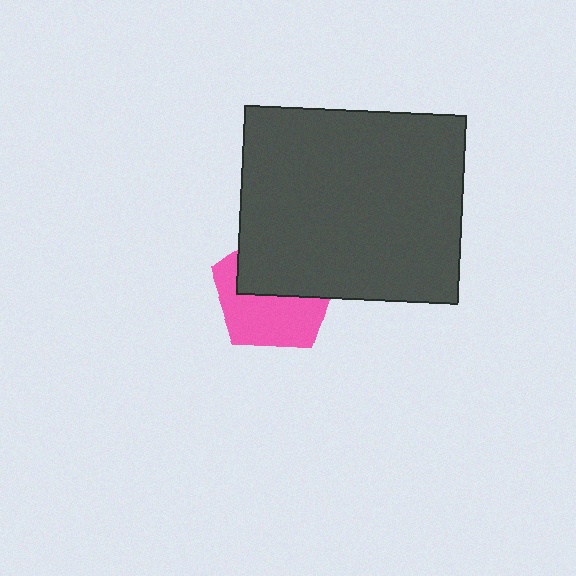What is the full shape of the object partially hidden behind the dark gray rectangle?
The partially hidden object is a pink pentagon.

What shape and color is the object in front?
The object in front is a dark gray rectangle.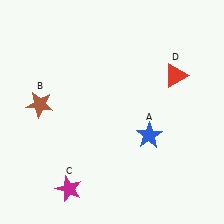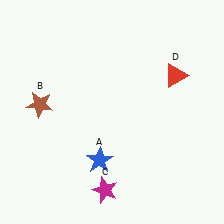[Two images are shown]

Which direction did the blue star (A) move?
The blue star (A) moved left.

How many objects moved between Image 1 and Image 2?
2 objects moved between the two images.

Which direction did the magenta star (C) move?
The magenta star (C) moved right.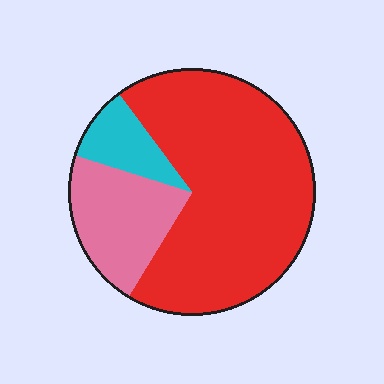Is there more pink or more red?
Red.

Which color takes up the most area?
Red, at roughly 70%.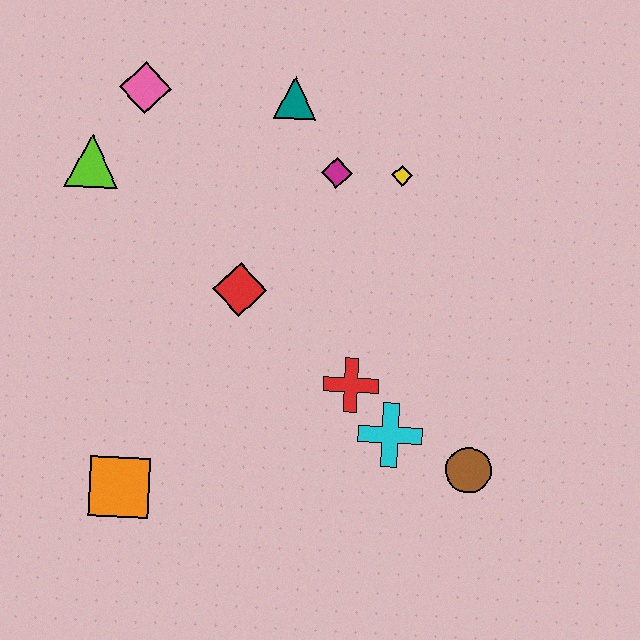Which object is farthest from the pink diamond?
The brown circle is farthest from the pink diamond.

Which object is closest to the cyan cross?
The red cross is closest to the cyan cross.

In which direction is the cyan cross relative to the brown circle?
The cyan cross is to the left of the brown circle.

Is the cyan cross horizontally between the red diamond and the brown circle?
Yes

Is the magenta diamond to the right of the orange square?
Yes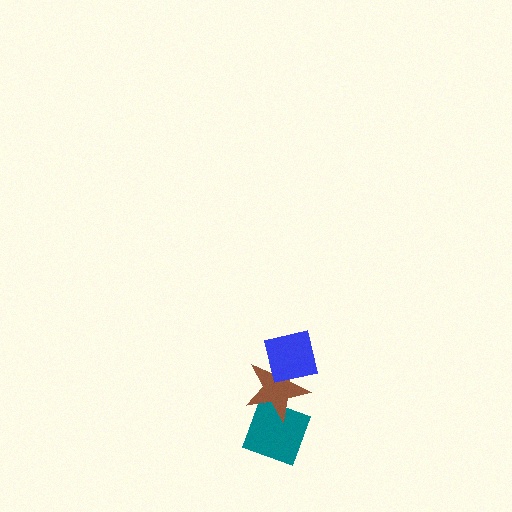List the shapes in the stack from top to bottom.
From top to bottom: the blue square, the brown star, the teal diamond.